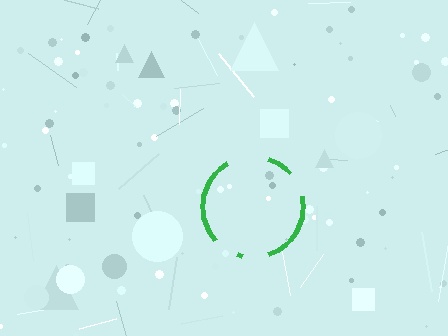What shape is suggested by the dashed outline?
The dashed outline suggests a circle.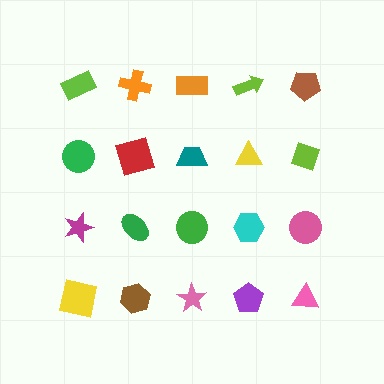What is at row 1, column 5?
A brown pentagon.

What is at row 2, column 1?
A green circle.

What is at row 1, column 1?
A lime rectangle.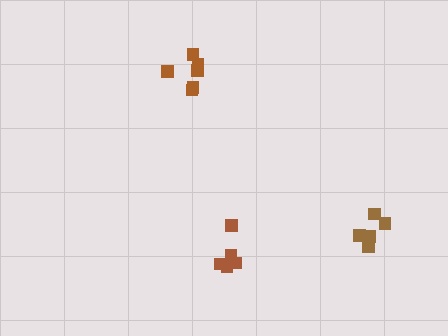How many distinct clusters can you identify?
There are 3 distinct clusters.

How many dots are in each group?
Group 1: 5 dots, Group 2: 6 dots, Group 3: 6 dots (17 total).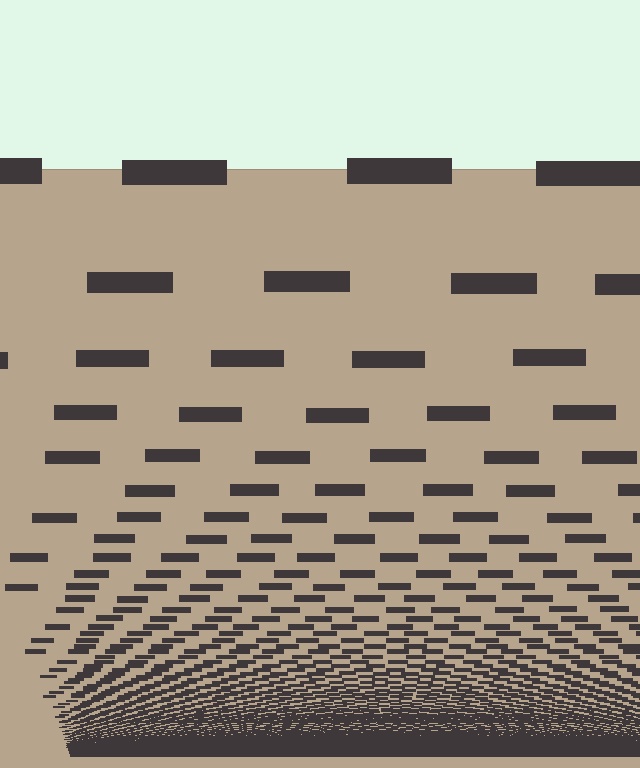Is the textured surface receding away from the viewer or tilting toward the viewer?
The surface appears to tilt toward the viewer. Texture elements get larger and sparser toward the top.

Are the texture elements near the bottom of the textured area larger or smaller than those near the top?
Smaller. The gradient is inverted — elements near the bottom are smaller and denser.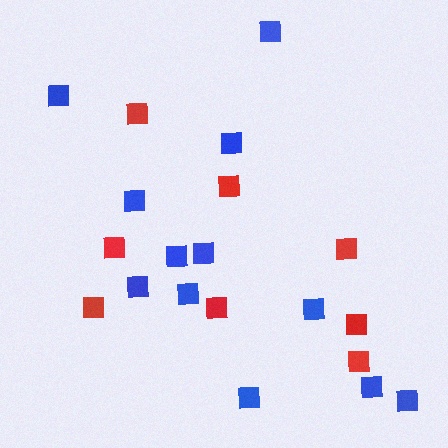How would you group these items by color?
There are 2 groups: one group of blue squares (12) and one group of red squares (8).